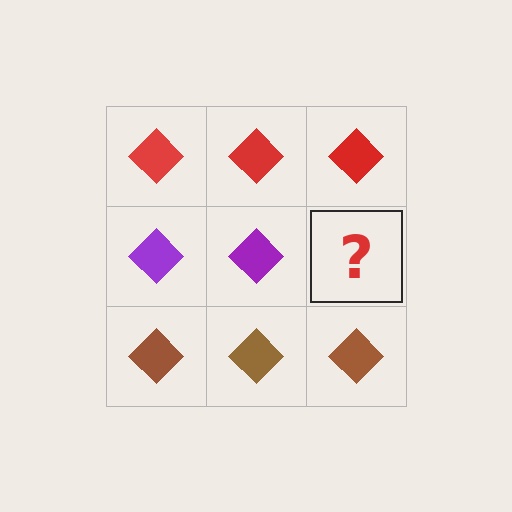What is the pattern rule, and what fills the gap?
The rule is that each row has a consistent color. The gap should be filled with a purple diamond.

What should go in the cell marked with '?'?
The missing cell should contain a purple diamond.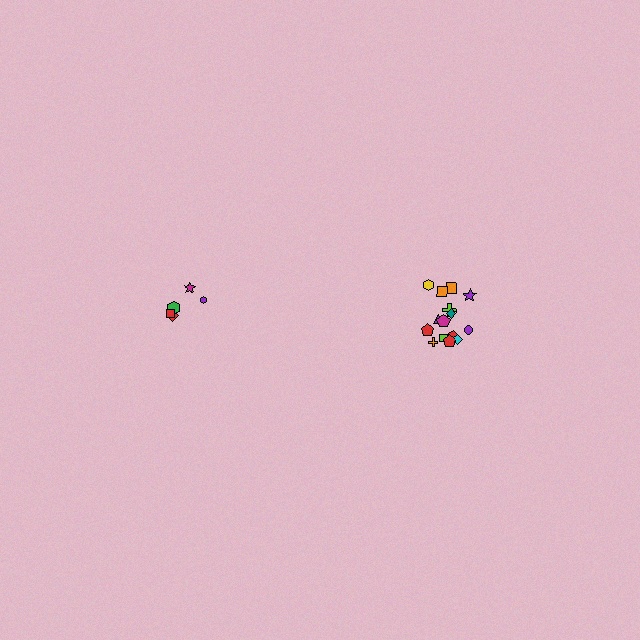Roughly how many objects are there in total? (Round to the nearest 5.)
Roughly 20 objects in total.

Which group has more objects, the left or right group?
The right group.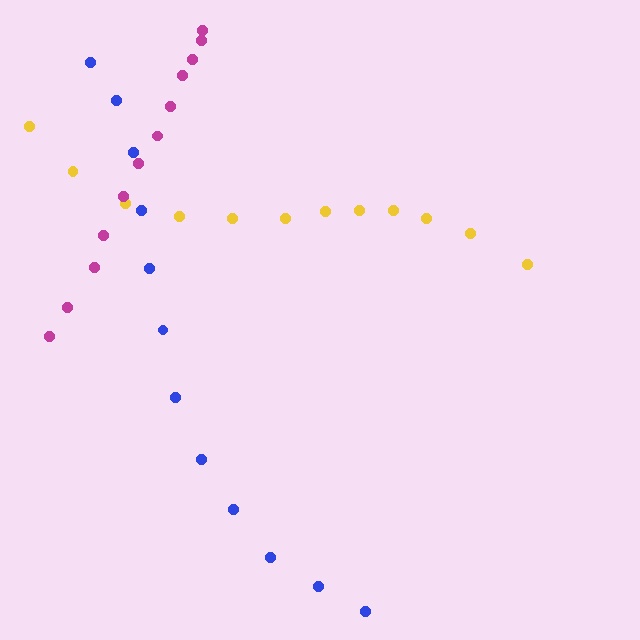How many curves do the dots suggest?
There are 3 distinct paths.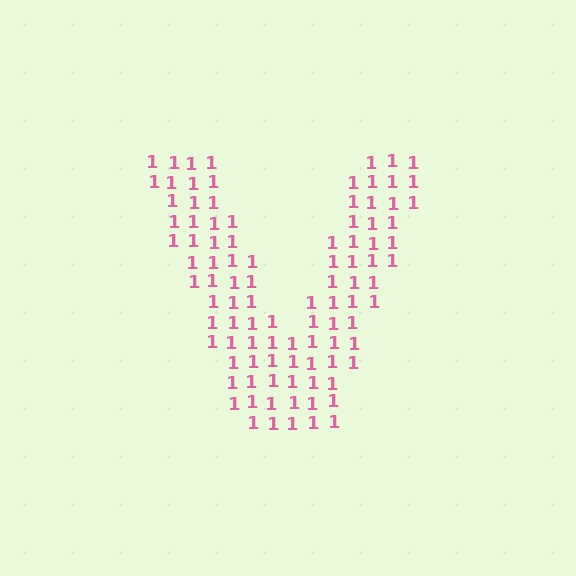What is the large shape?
The large shape is the letter V.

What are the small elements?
The small elements are digit 1's.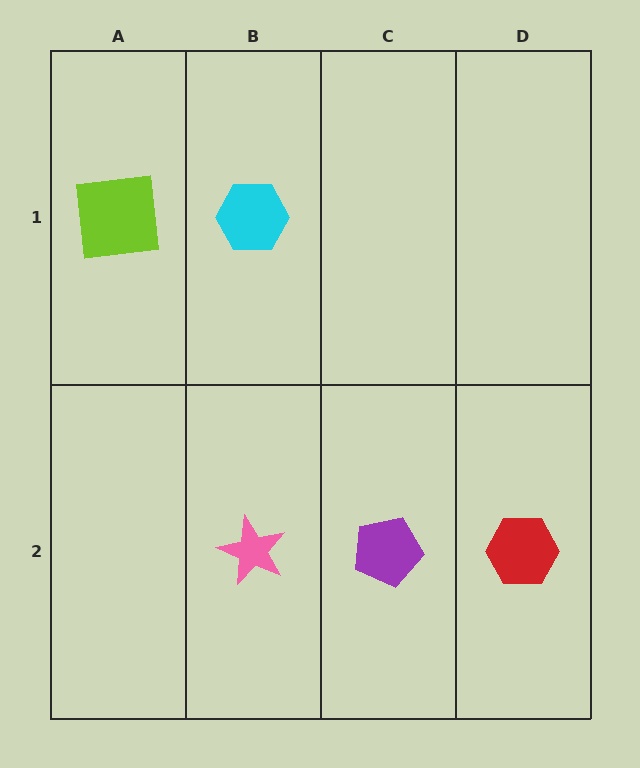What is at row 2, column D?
A red hexagon.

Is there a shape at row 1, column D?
No, that cell is empty.